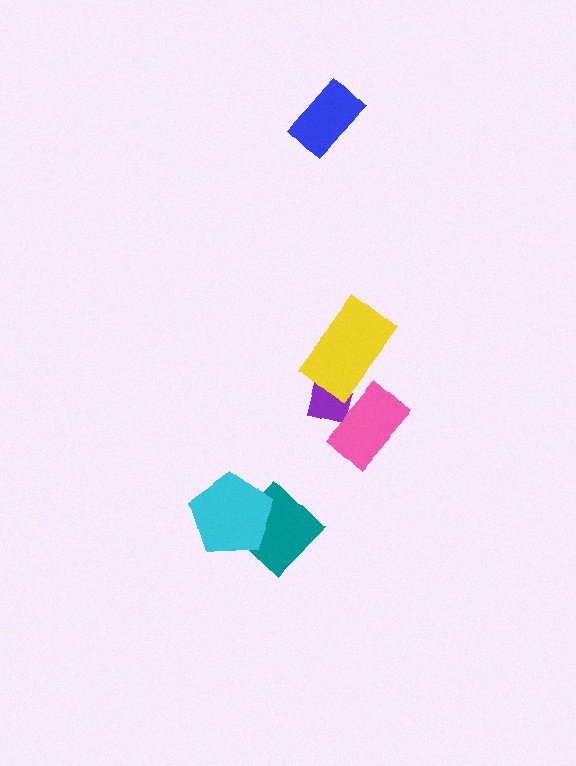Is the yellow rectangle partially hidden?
No, no other shape covers it.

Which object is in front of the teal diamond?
The cyan pentagon is in front of the teal diamond.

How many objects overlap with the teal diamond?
1 object overlaps with the teal diamond.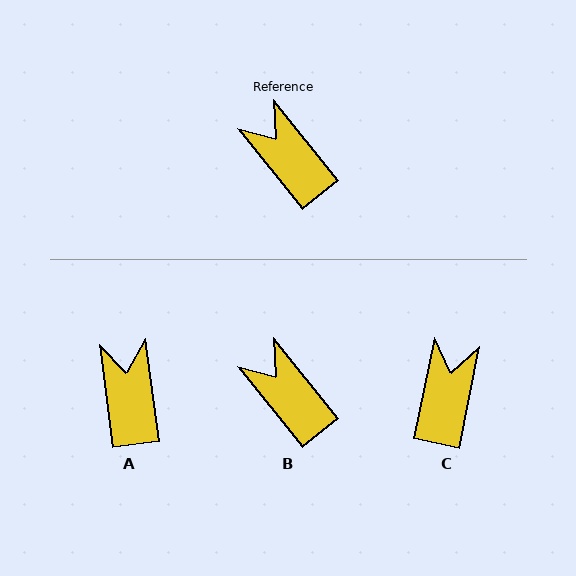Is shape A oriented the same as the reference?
No, it is off by about 31 degrees.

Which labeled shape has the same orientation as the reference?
B.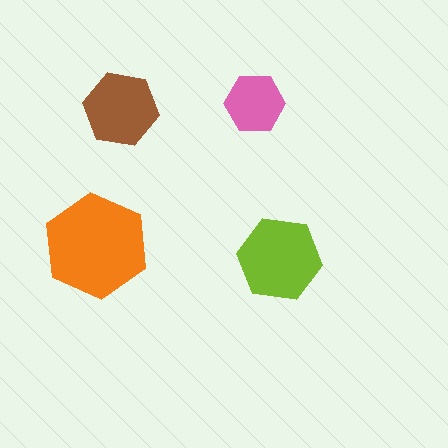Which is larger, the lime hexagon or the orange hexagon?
The orange one.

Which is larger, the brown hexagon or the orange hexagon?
The orange one.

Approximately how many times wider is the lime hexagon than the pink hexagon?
About 1.5 times wider.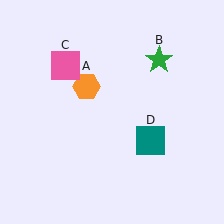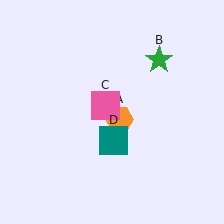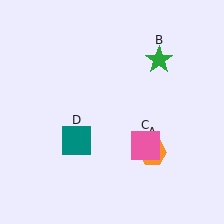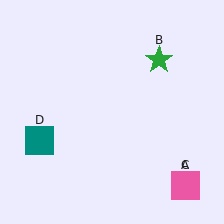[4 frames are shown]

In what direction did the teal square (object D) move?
The teal square (object D) moved left.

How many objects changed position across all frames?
3 objects changed position: orange hexagon (object A), pink square (object C), teal square (object D).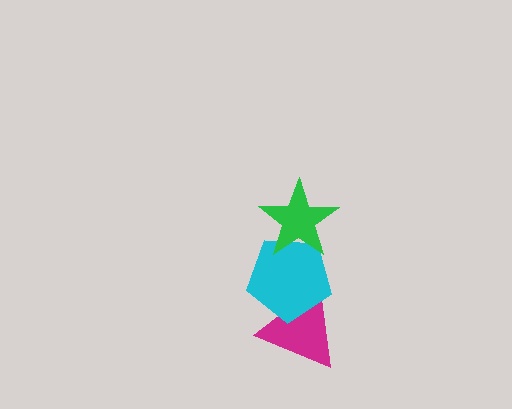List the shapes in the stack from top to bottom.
From top to bottom: the green star, the cyan pentagon, the magenta triangle.